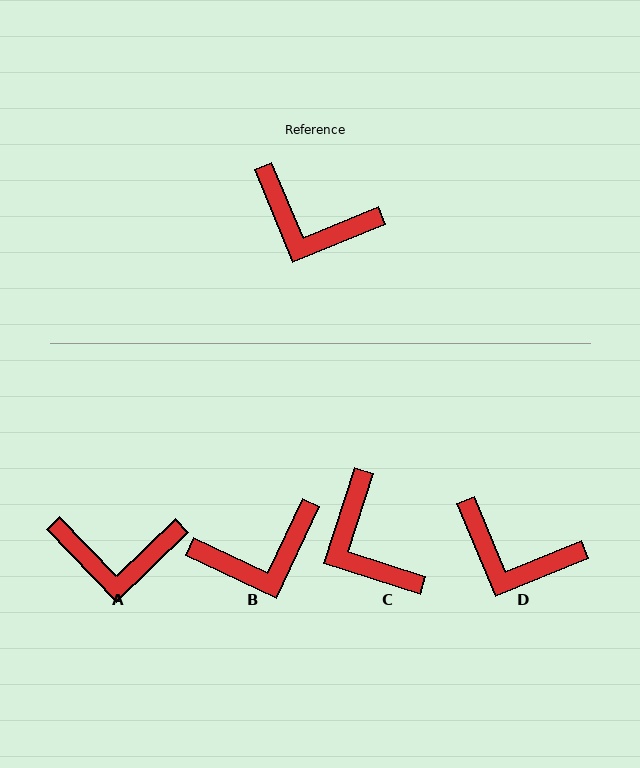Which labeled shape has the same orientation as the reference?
D.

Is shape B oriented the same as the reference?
No, it is off by about 42 degrees.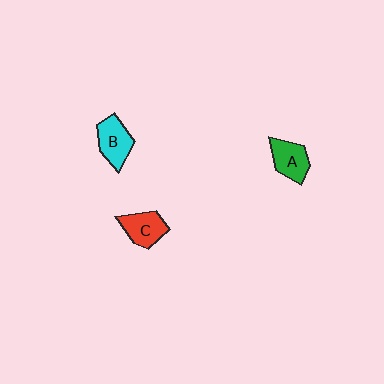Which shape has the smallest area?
Shape A (green).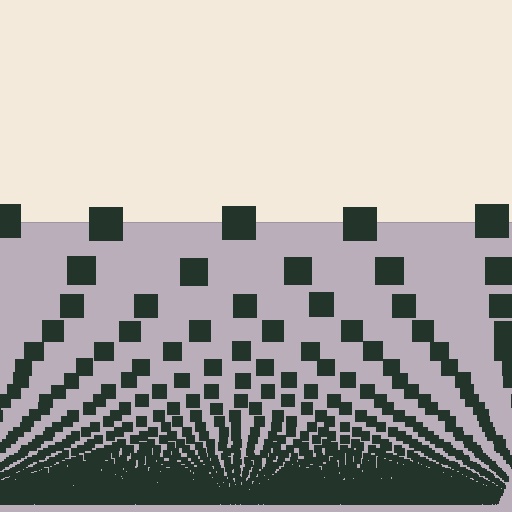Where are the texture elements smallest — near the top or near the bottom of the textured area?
Near the bottom.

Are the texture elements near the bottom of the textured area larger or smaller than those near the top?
Smaller. The gradient is inverted — elements near the bottom are smaller and denser.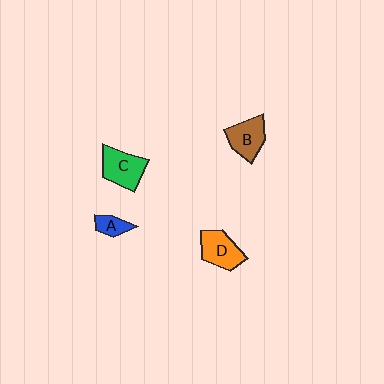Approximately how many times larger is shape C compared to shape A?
Approximately 2.3 times.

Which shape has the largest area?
Shape C (green).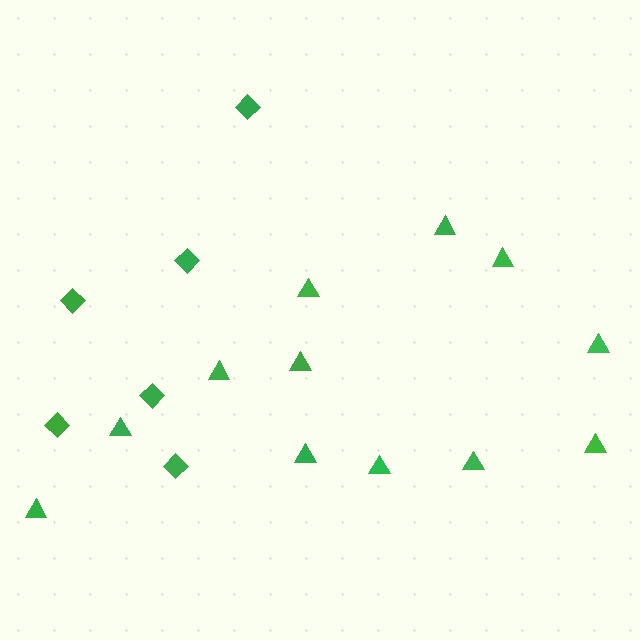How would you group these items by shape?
There are 2 groups: one group of diamonds (6) and one group of triangles (12).